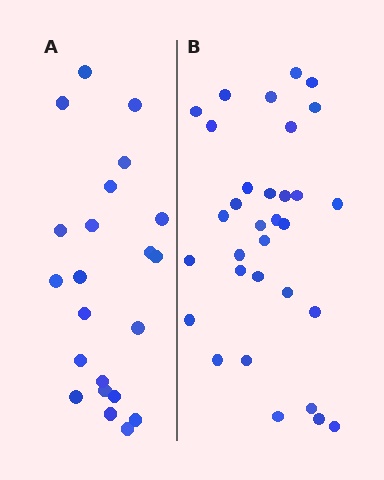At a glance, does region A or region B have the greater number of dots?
Region B (the right region) has more dots.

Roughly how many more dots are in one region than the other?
Region B has roughly 10 or so more dots than region A.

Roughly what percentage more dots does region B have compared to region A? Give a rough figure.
About 45% more.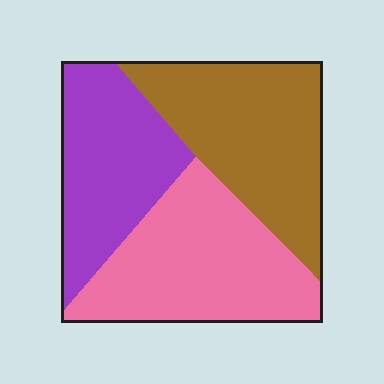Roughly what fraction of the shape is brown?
Brown covers around 35% of the shape.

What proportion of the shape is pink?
Pink covers about 35% of the shape.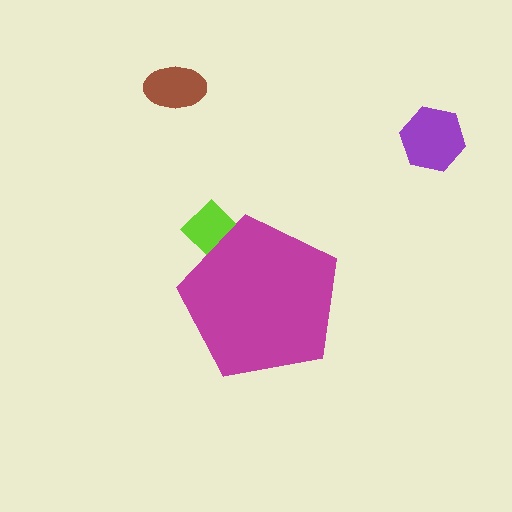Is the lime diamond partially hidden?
Yes, the lime diamond is partially hidden behind the magenta pentagon.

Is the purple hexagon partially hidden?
No, the purple hexagon is fully visible.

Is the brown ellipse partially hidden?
No, the brown ellipse is fully visible.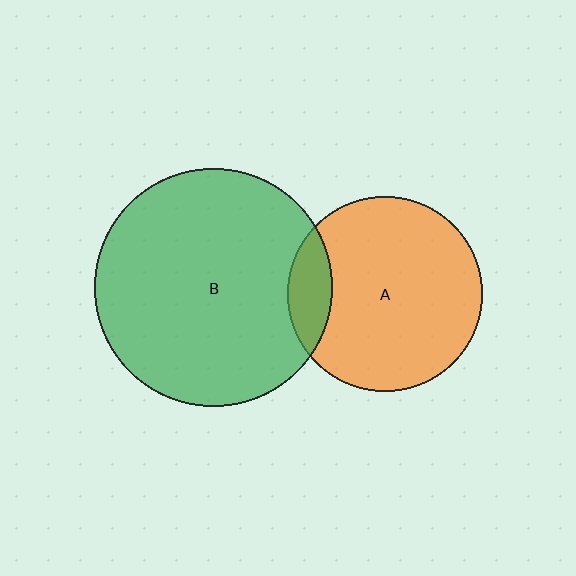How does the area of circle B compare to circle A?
Approximately 1.5 times.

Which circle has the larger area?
Circle B (green).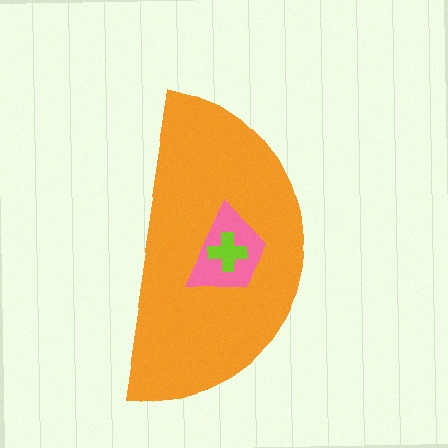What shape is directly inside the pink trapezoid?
The lime cross.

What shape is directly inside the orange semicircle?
The pink trapezoid.